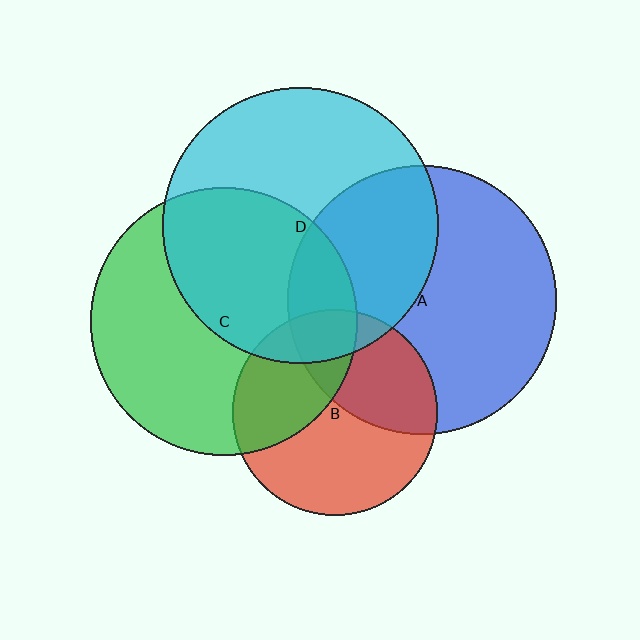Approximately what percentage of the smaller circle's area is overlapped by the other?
Approximately 35%.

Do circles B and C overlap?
Yes.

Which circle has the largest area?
Circle D (cyan).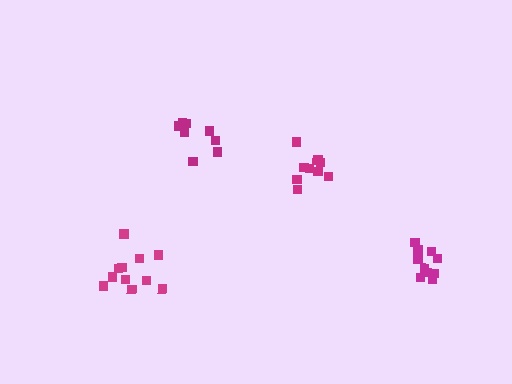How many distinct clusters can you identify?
There are 4 distinct clusters.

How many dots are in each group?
Group 1: 11 dots, Group 2: 8 dots, Group 3: 9 dots, Group 4: 10 dots (38 total).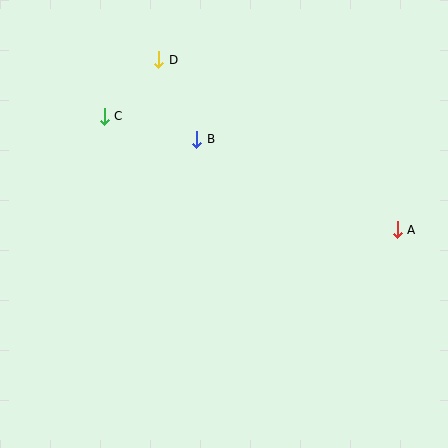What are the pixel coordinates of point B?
Point B is at (197, 139).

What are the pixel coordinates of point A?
Point A is at (397, 230).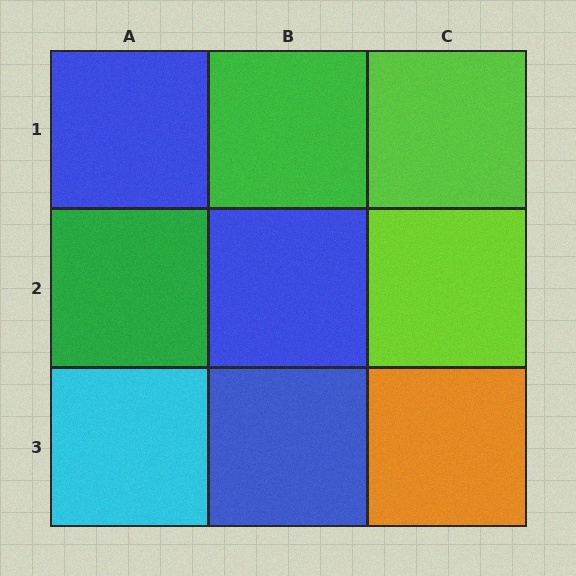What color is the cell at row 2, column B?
Blue.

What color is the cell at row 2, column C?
Lime.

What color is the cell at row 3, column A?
Cyan.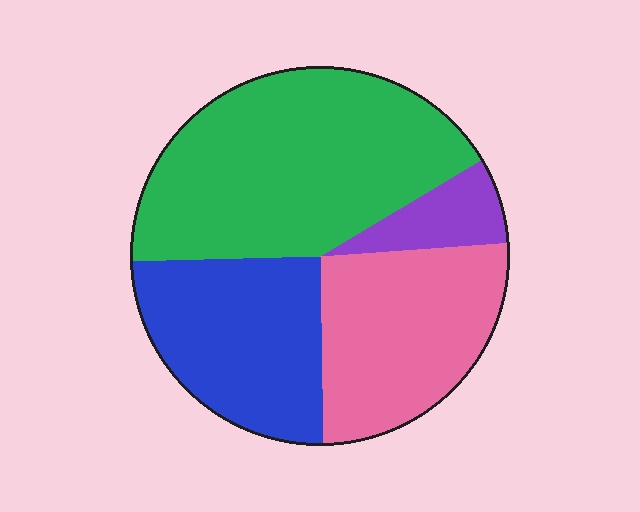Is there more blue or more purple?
Blue.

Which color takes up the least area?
Purple, at roughly 5%.